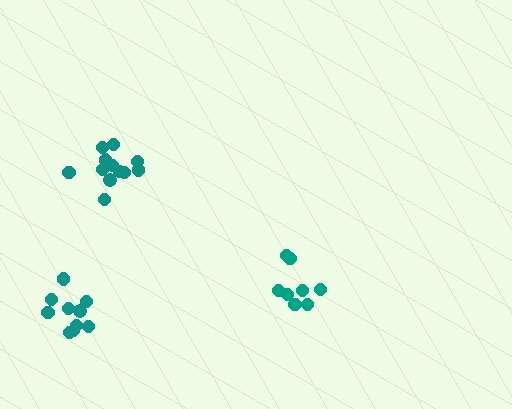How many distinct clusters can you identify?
There are 3 distinct clusters.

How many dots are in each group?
Group 1: 8 dots, Group 2: 10 dots, Group 3: 13 dots (31 total).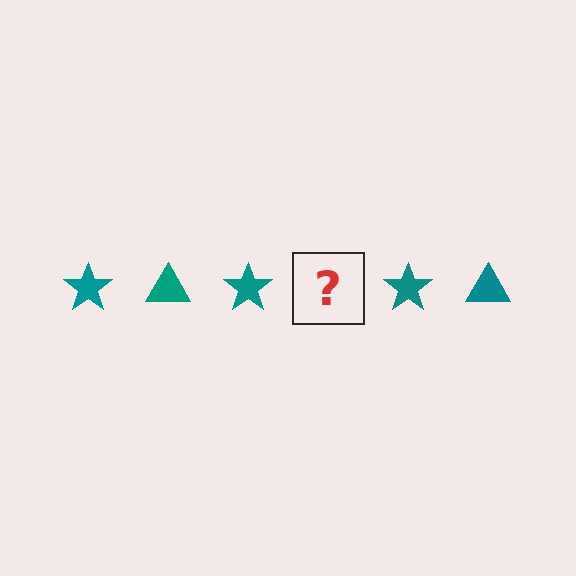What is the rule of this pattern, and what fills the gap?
The rule is that the pattern cycles through star, triangle shapes in teal. The gap should be filled with a teal triangle.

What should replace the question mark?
The question mark should be replaced with a teal triangle.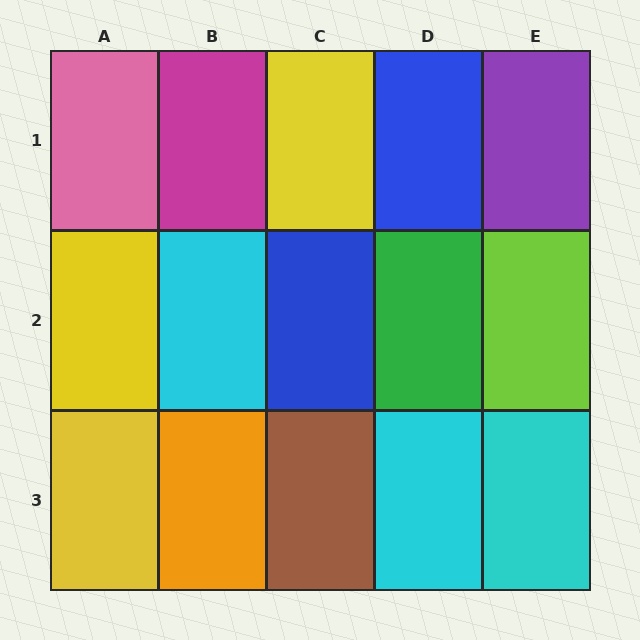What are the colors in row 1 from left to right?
Pink, magenta, yellow, blue, purple.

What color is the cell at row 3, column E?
Cyan.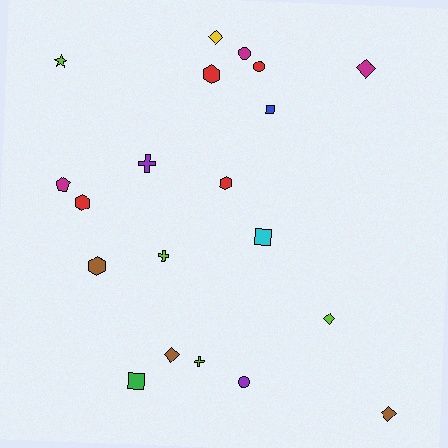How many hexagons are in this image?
There are 4 hexagons.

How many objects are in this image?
There are 20 objects.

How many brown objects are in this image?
There are 3 brown objects.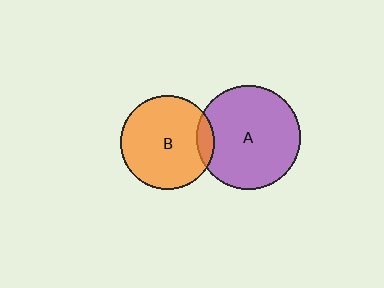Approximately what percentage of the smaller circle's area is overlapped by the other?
Approximately 10%.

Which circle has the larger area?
Circle A (purple).